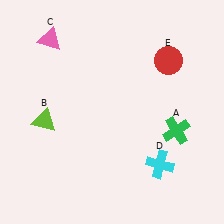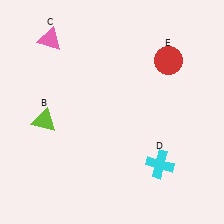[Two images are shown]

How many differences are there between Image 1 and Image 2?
There is 1 difference between the two images.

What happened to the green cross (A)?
The green cross (A) was removed in Image 2. It was in the bottom-right area of Image 1.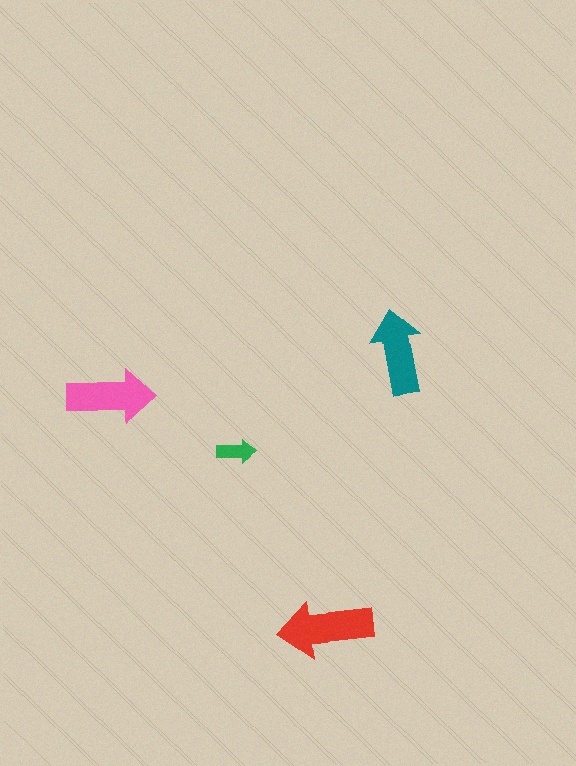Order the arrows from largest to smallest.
the red one, the pink one, the teal one, the green one.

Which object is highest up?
The teal arrow is topmost.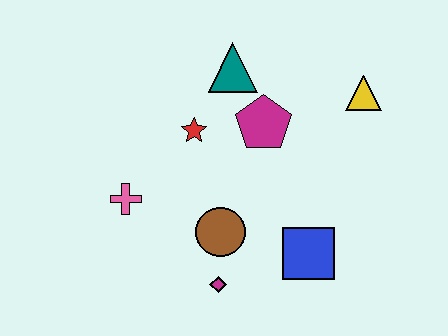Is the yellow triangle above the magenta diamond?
Yes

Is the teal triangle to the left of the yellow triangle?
Yes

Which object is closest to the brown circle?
The magenta diamond is closest to the brown circle.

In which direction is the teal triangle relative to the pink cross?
The teal triangle is above the pink cross.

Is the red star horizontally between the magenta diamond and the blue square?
No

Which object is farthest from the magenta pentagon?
The magenta diamond is farthest from the magenta pentagon.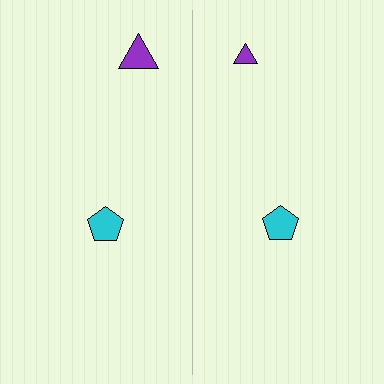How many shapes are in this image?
There are 4 shapes in this image.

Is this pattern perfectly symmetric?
No, the pattern is not perfectly symmetric. The purple triangle on the right side has a different size than its mirror counterpart.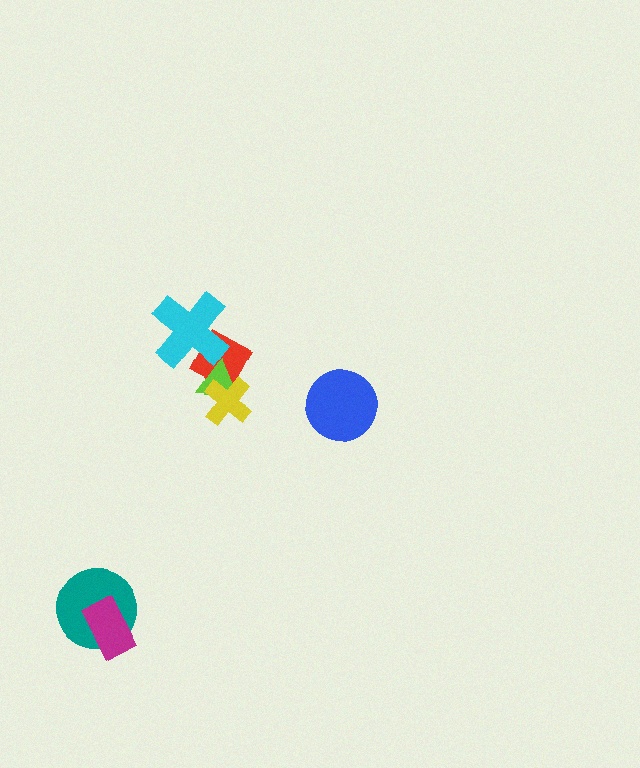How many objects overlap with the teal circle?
1 object overlaps with the teal circle.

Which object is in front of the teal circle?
The magenta rectangle is in front of the teal circle.